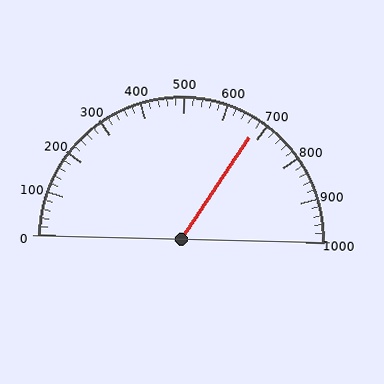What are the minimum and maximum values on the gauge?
The gauge ranges from 0 to 1000.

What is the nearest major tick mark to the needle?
The nearest major tick mark is 700.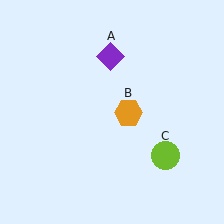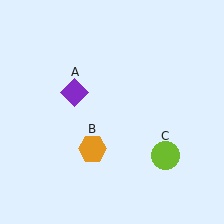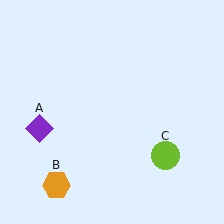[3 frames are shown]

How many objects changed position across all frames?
2 objects changed position: purple diamond (object A), orange hexagon (object B).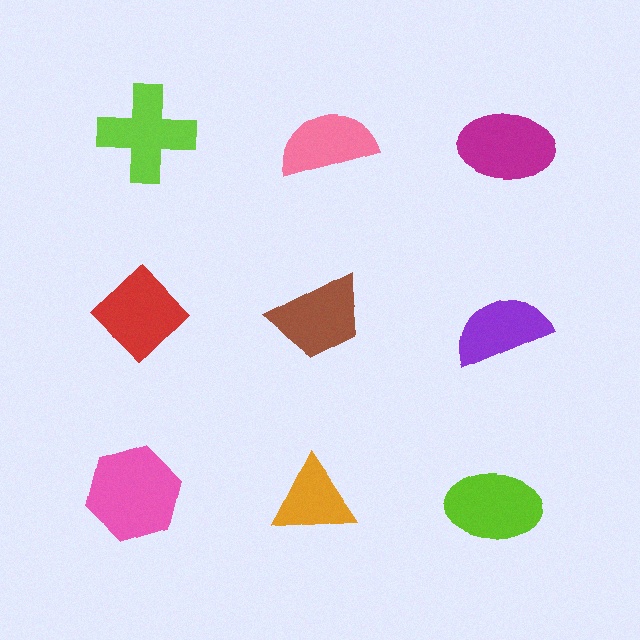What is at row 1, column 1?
A lime cross.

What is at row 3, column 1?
A pink hexagon.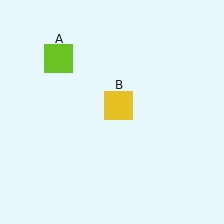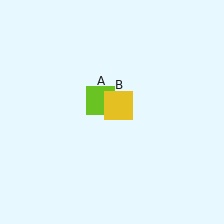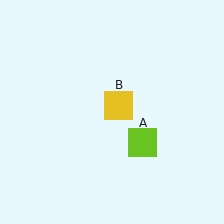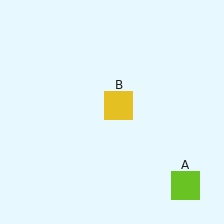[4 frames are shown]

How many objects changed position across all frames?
1 object changed position: lime square (object A).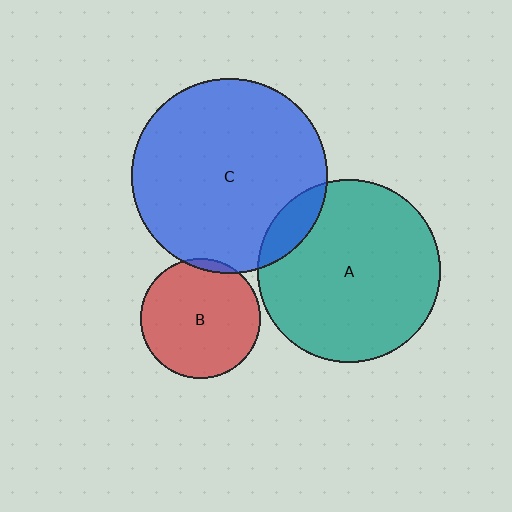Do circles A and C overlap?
Yes.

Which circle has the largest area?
Circle C (blue).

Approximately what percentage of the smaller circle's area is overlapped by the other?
Approximately 10%.